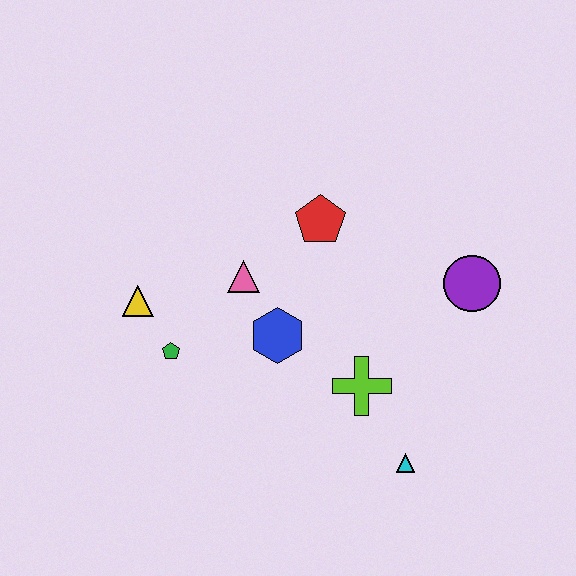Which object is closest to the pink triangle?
The blue hexagon is closest to the pink triangle.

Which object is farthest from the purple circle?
The yellow triangle is farthest from the purple circle.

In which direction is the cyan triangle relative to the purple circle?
The cyan triangle is below the purple circle.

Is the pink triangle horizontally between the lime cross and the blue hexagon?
No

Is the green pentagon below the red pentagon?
Yes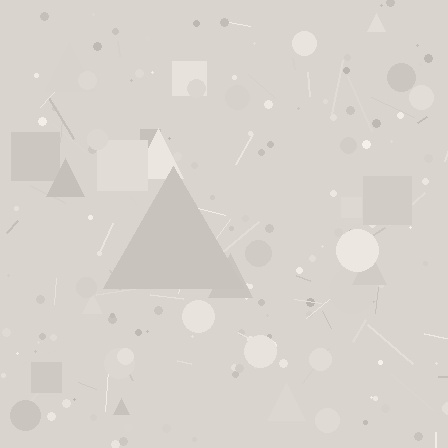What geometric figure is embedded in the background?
A triangle is embedded in the background.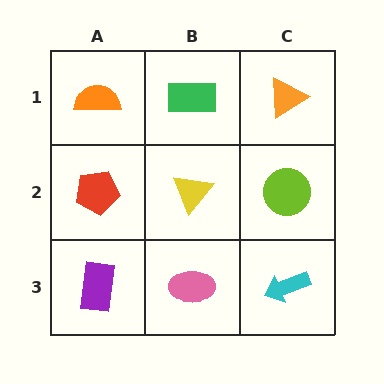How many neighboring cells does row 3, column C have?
2.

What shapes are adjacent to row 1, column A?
A red pentagon (row 2, column A), a green rectangle (row 1, column B).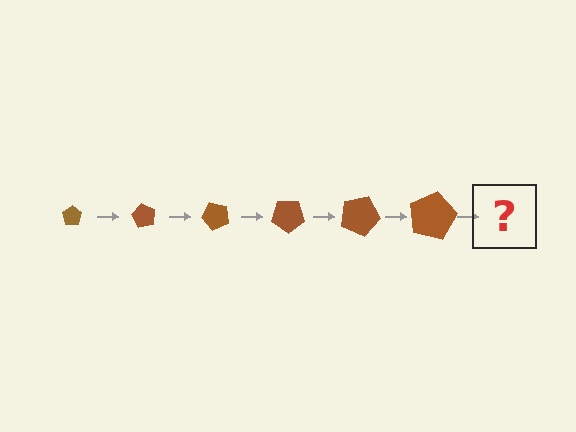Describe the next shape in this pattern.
It should be a pentagon, larger than the previous one and rotated 360 degrees from the start.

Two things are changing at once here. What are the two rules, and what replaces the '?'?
The two rules are that the pentagon grows larger each step and it rotates 60 degrees each step. The '?' should be a pentagon, larger than the previous one and rotated 360 degrees from the start.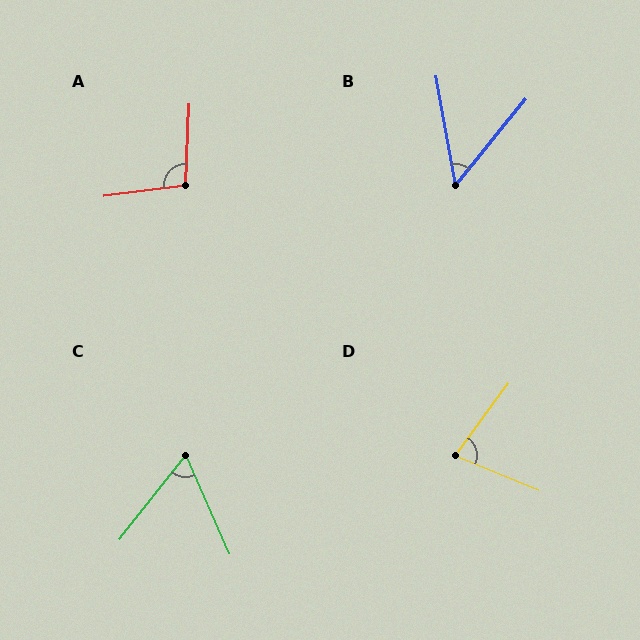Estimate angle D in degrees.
Approximately 76 degrees.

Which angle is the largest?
A, at approximately 100 degrees.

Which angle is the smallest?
B, at approximately 49 degrees.